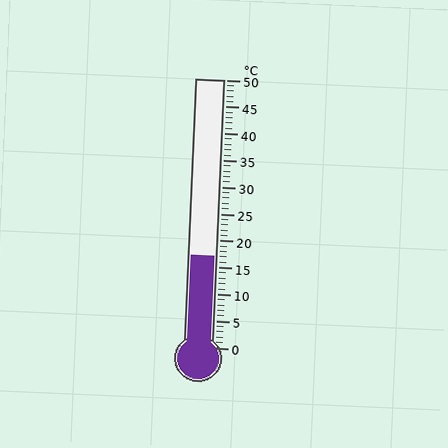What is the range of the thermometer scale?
The thermometer scale ranges from 0°C to 50°C.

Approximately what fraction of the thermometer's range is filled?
The thermometer is filled to approximately 35% of its range.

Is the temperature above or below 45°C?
The temperature is below 45°C.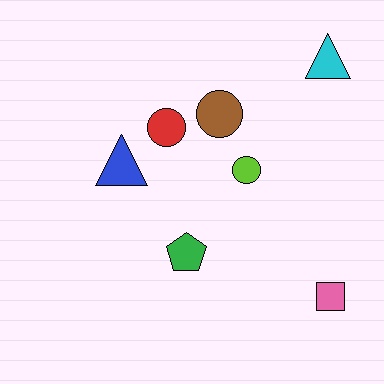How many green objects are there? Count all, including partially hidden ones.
There is 1 green object.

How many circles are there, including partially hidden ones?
There are 3 circles.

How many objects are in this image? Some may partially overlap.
There are 7 objects.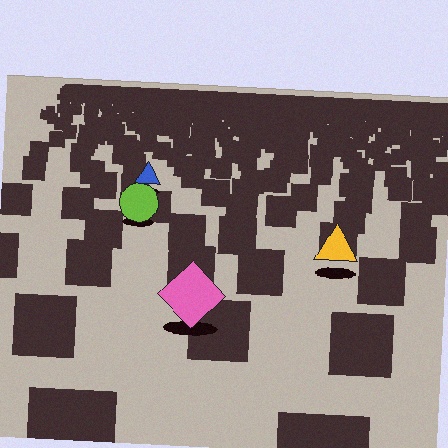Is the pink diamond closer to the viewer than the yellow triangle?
Yes. The pink diamond is closer — you can tell from the texture gradient: the ground texture is coarser near it.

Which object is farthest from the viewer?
The blue triangle is farthest from the viewer. It appears smaller and the ground texture around it is denser.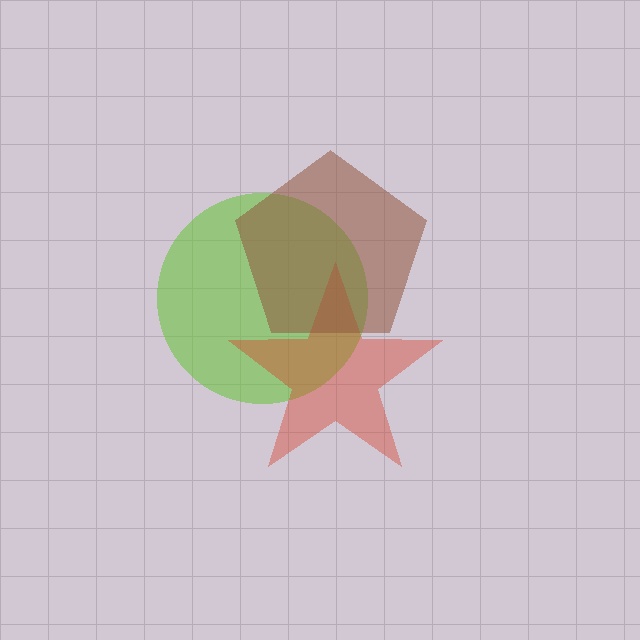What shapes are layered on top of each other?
The layered shapes are: a lime circle, a red star, a brown pentagon.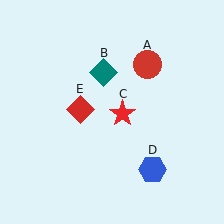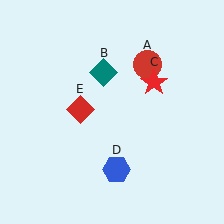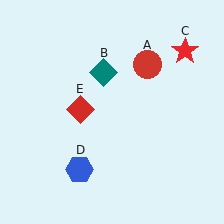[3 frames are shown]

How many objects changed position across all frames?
2 objects changed position: red star (object C), blue hexagon (object D).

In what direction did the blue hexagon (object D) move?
The blue hexagon (object D) moved left.